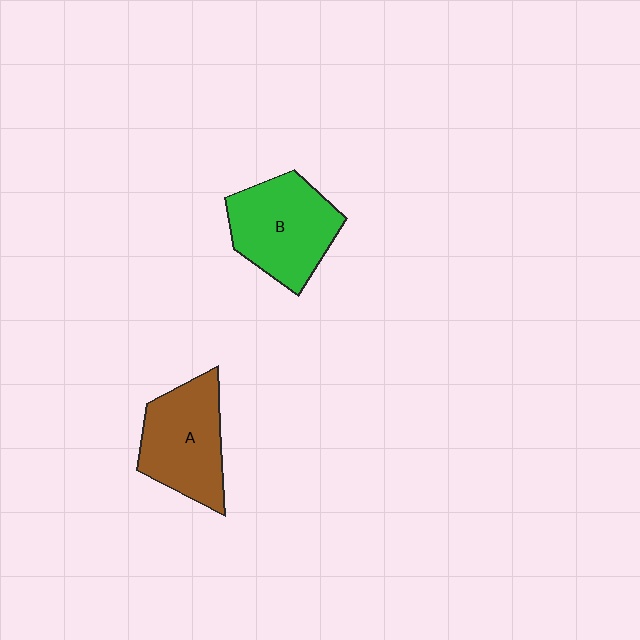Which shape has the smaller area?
Shape A (brown).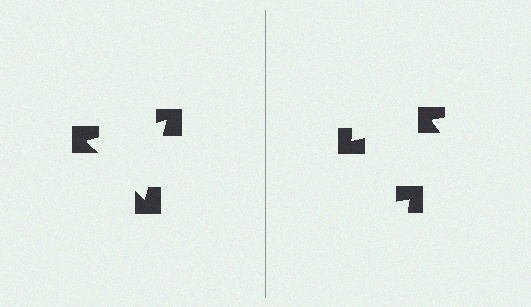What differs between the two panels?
The notched squares are positioned identically on both sides; only the wedge orientations differ. On the left they align to a triangle; on the right they are misaligned.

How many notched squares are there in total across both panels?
6 — 3 on each side.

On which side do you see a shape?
An illusory triangle appears on the left side. On the right side the wedge cuts are rotated, so no coherent shape forms.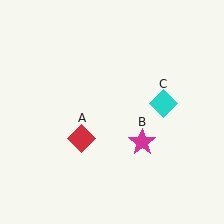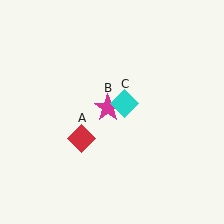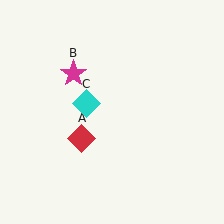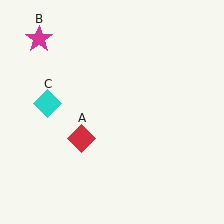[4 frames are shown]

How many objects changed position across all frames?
2 objects changed position: magenta star (object B), cyan diamond (object C).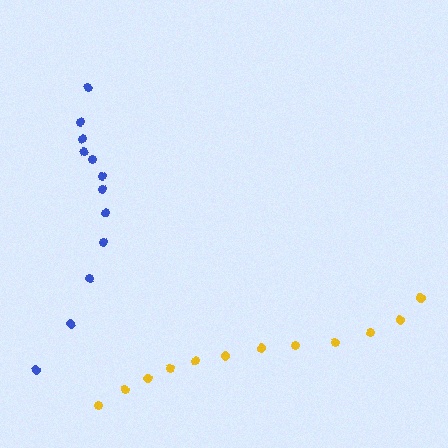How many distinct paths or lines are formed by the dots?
There are 2 distinct paths.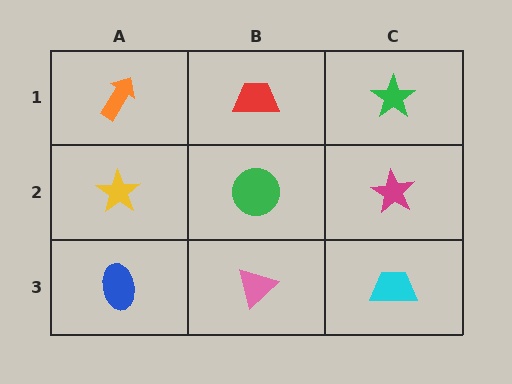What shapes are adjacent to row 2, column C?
A green star (row 1, column C), a cyan trapezoid (row 3, column C), a green circle (row 2, column B).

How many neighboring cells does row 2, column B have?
4.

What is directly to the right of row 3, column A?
A pink triangle.